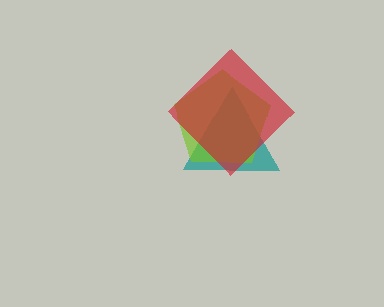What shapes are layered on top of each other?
The layered shapes are: a teal triangle, a lime pentagon, a red diamond.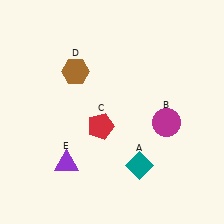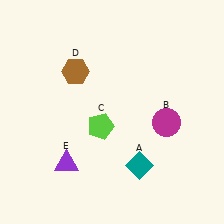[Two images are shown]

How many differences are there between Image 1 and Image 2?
There is 1 difference between the two images.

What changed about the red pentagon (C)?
In Image 1, C is red. In Image 2, it changed to lime.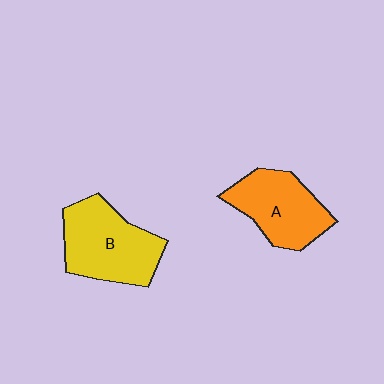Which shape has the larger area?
Shape B (yellow).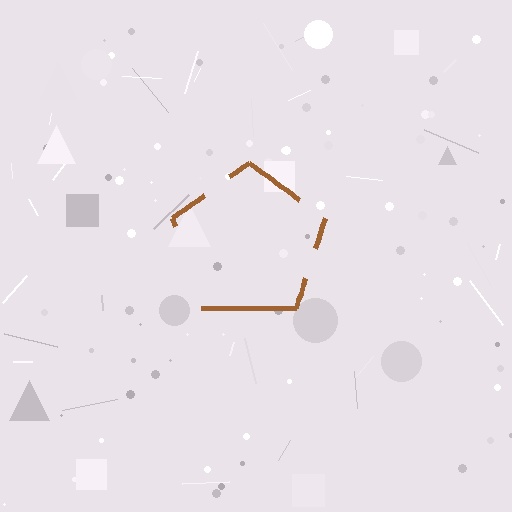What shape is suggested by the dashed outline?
The dashed outline suggests a pentagon.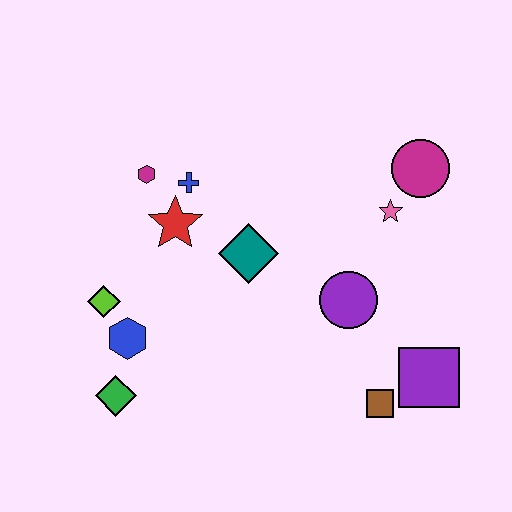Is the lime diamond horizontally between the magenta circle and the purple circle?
No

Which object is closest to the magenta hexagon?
The blue cross is closest to the magenta hexagon.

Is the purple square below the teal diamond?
Yes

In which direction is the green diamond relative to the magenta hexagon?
The green diamond is below the magenta hexagon.